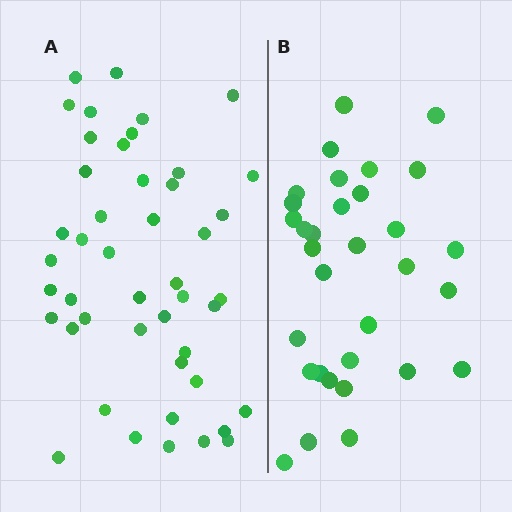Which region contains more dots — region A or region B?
Region A (the left region) has more dots.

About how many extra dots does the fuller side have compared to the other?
Region A has approximately 15 more dots than region B.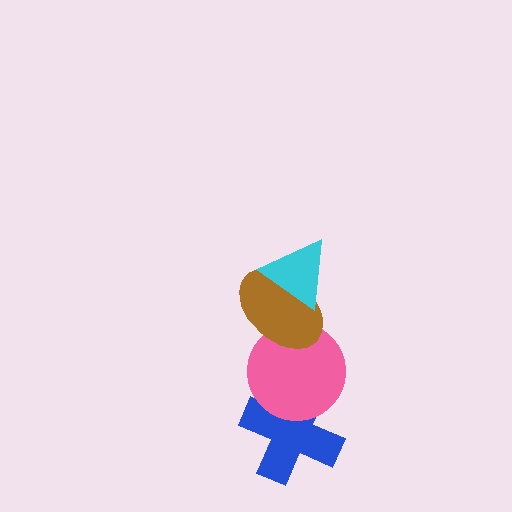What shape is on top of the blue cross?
The pink circle is on top of the blue cross.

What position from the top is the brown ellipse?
The brown ellipse is 2nd from the top.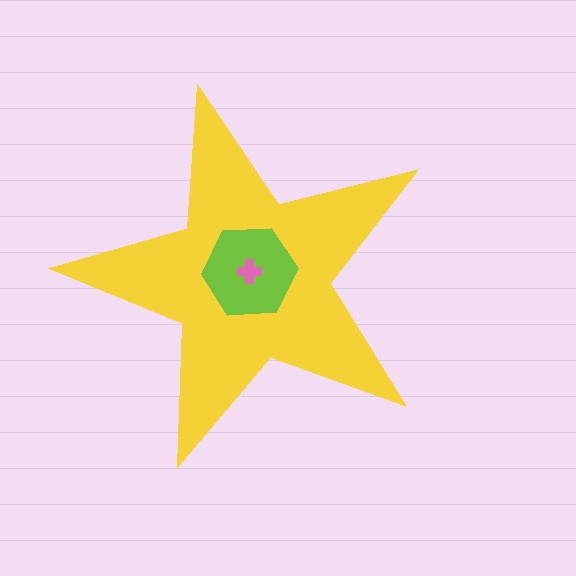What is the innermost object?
The pink cross.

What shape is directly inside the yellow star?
The lime hexagon.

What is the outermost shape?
The yellow star.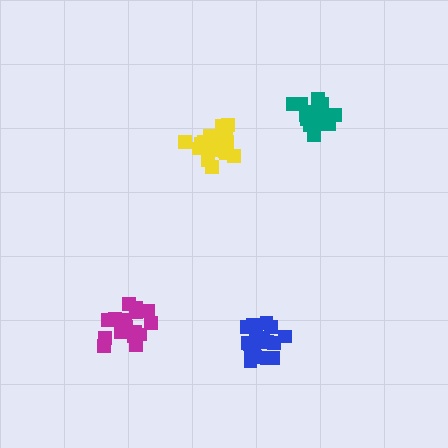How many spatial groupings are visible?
There are 4 spatial groupings.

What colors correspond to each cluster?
The clusters are colored: blue, teal, yellow, magenta.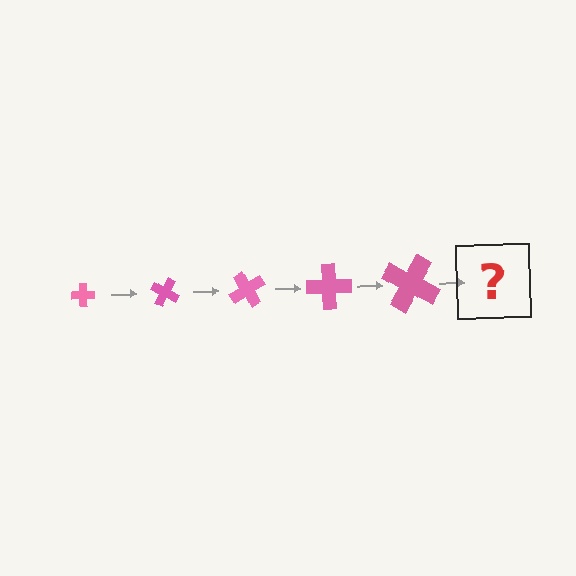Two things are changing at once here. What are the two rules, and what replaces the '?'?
The two rules are that the cross grows larger each step and it rotates 30 degrees each step. The '?' should be a cross, larger than the previous one and rotated 150 degrees from the start.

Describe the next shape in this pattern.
It should be a cross, larger than the previous one and rotated 150 degrees from the start.